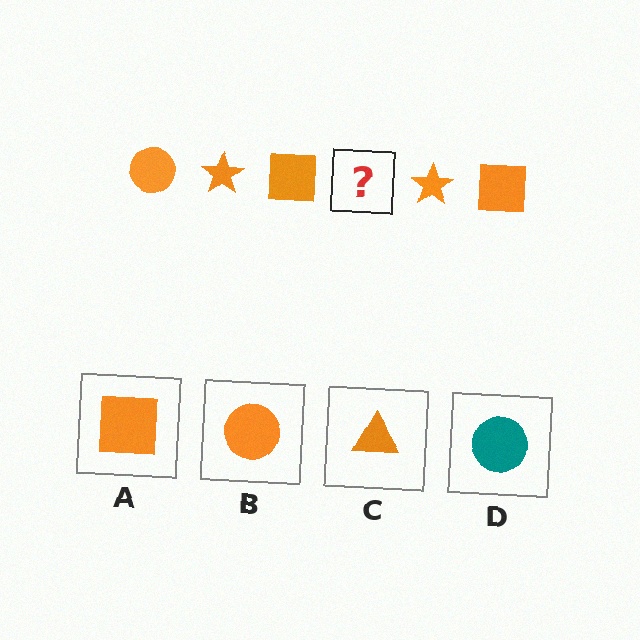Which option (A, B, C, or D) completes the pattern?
B.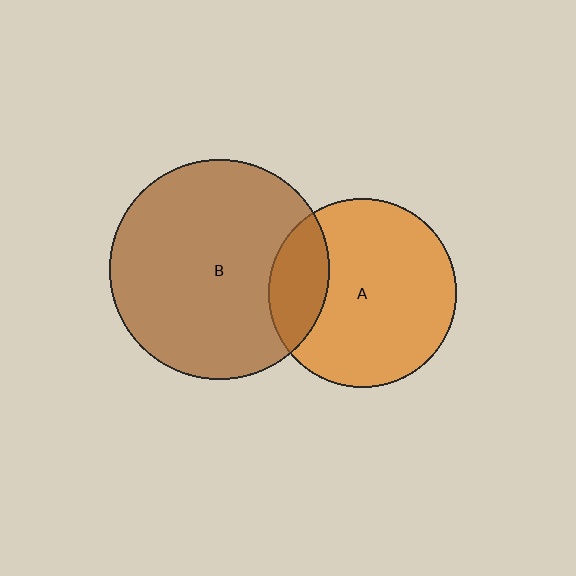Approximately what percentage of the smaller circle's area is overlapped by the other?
Approximately 20%.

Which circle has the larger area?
Circle B (brown).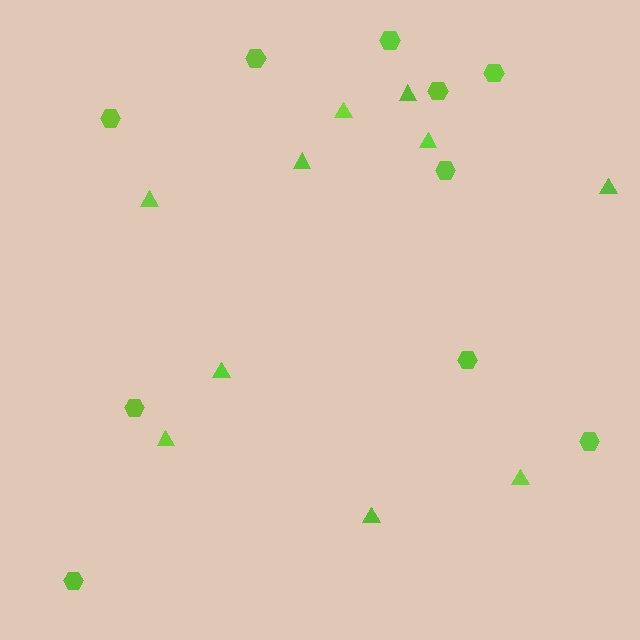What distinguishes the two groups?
There are 2 groups: one group of triangles (10) and one group of hexagons (10).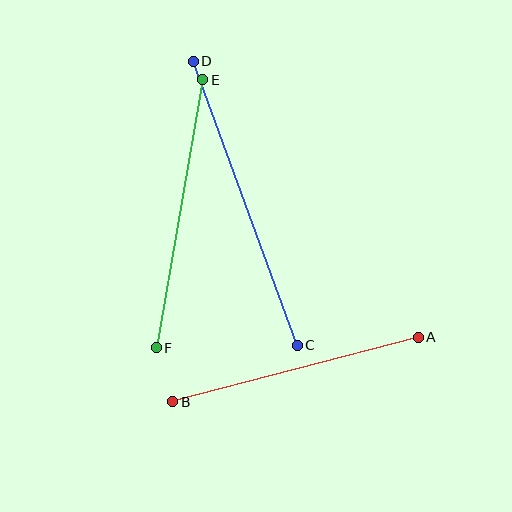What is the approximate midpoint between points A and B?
The midpoint is at approximately (296, 370) pixels.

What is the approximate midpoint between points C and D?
The midpoint is at approximately (245, 203) pixels.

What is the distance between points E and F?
The distance is approximately 272 pixels.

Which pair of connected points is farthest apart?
Points C and D are farthest apart.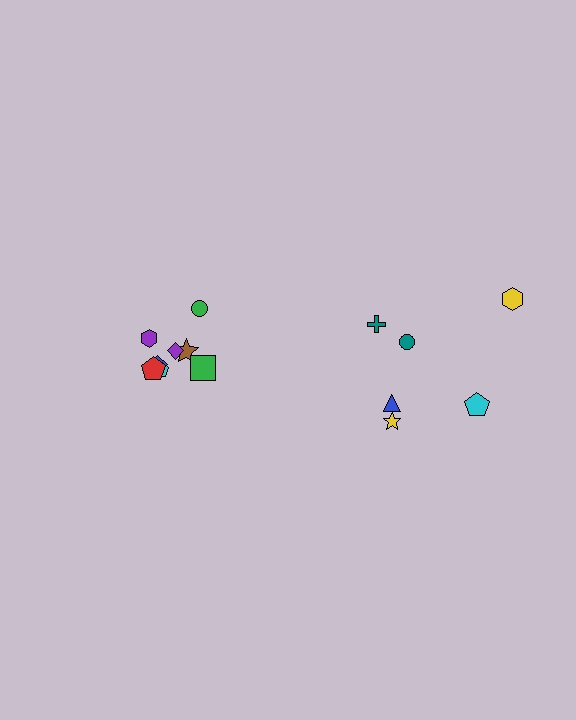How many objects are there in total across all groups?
There are 14 objects.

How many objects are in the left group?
There are 8 objects.